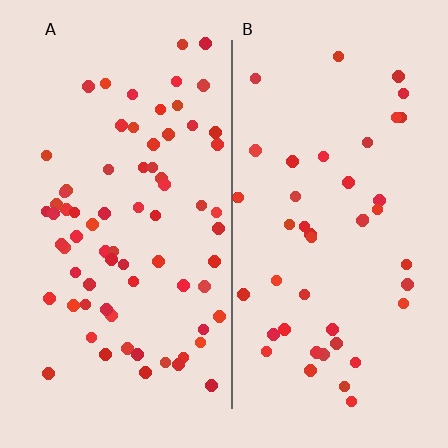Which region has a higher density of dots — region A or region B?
A (the left).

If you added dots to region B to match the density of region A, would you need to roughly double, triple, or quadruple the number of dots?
Approximately double.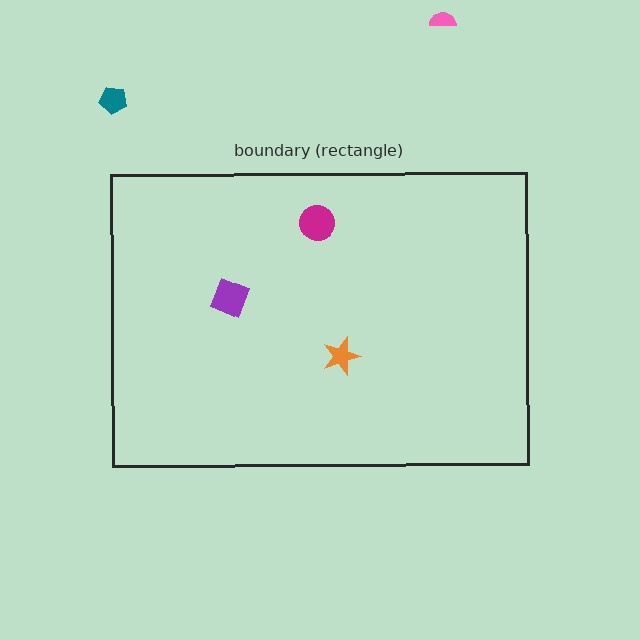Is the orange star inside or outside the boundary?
Inside.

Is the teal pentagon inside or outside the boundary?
Outside.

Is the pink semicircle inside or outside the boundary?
Outside.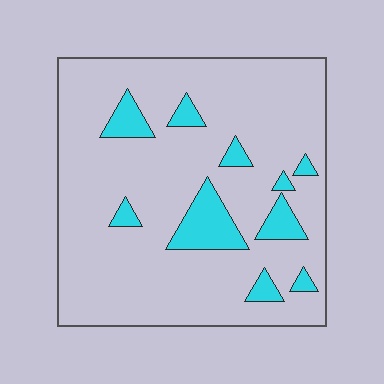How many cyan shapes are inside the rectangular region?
10.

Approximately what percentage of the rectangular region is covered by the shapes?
Approximately 15%.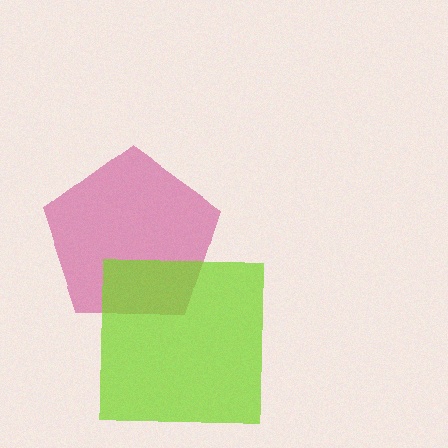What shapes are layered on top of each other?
The layered shapes are: a magenta pentagon, a lime square.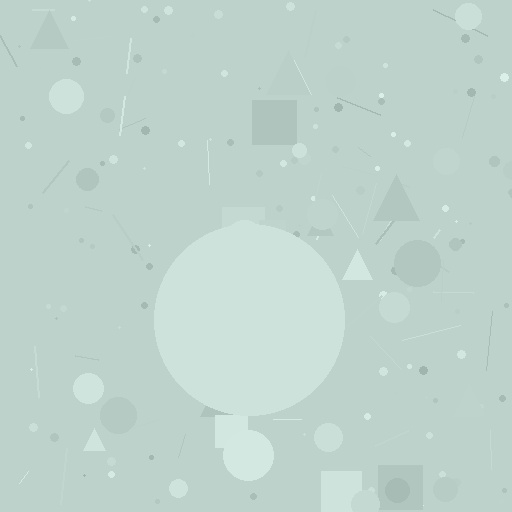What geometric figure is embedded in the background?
A circle is embedded in the background.